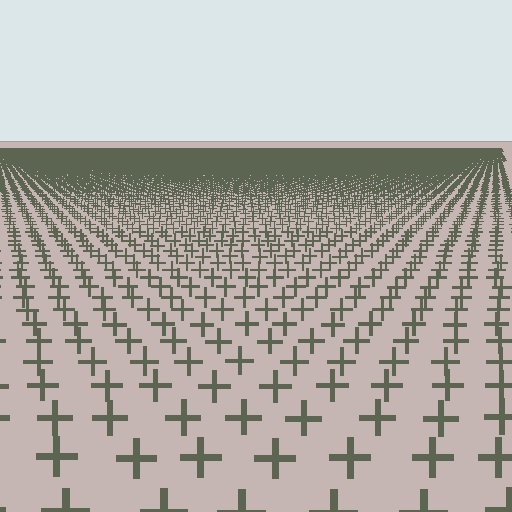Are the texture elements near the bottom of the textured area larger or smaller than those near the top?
Larger. Near the bottom, elements are closer to the viewer and appear at a bigger on-screen size.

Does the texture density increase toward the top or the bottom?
Density increases toward the top.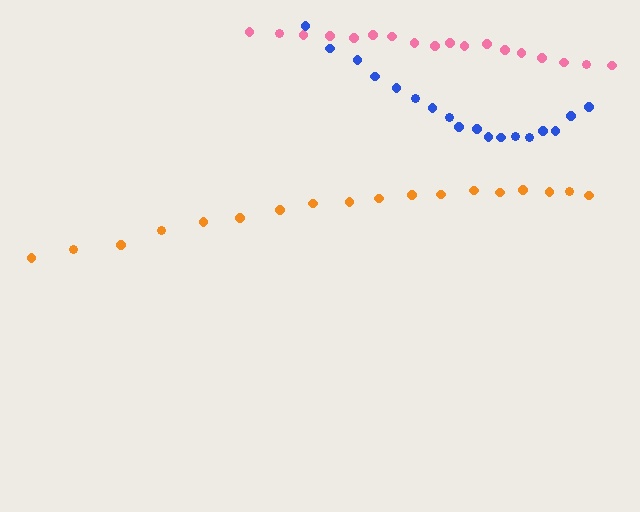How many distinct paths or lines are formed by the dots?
There are 3 distinct paths.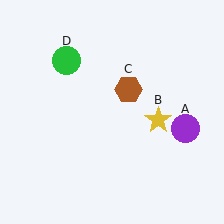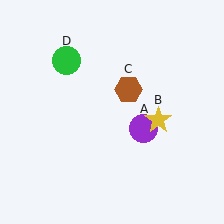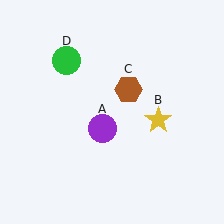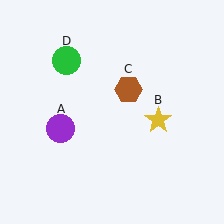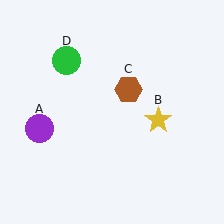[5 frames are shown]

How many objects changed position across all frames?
1 object changed position: purple circle (object A).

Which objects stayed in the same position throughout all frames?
Yellow star (object B) and brown hexagon (object C) and green circle (object D) remained stationary.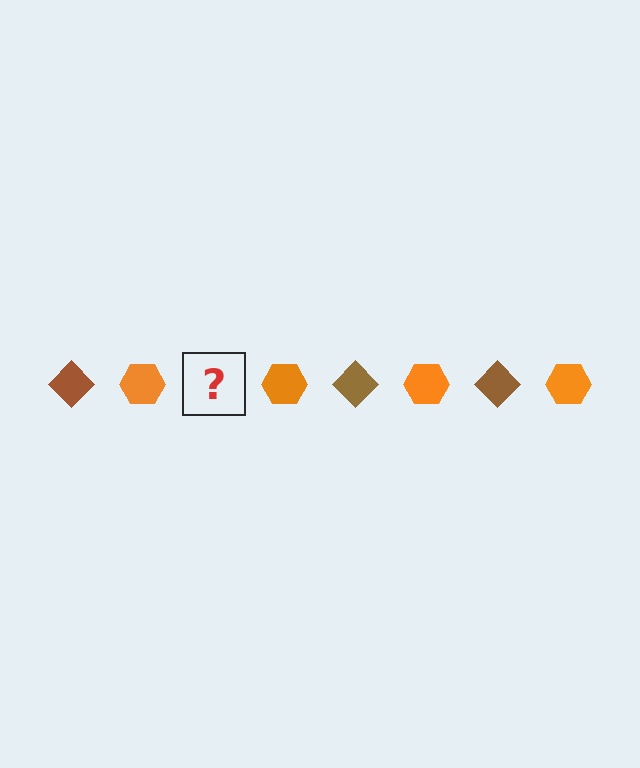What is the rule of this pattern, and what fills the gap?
The rule is that the pattern alternates between brown diamond and orange hexagon. The gap should be filled with a brown diamond.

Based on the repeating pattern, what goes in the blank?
The blank should be a brown diamond.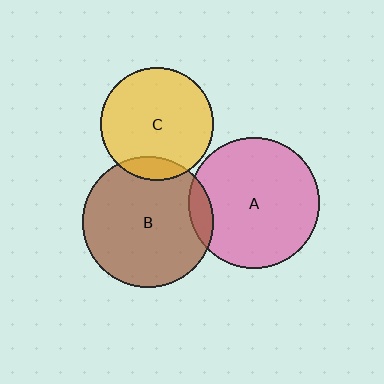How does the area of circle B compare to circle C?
Approximately 1.3 times.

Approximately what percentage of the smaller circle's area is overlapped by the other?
Approximately 10%.